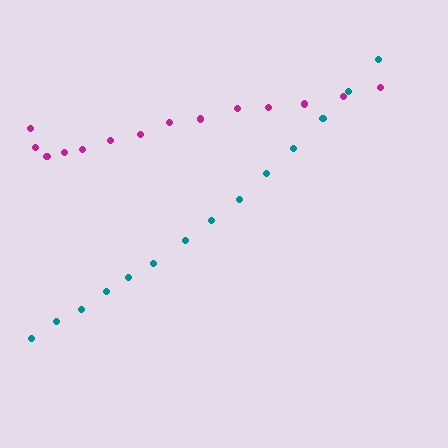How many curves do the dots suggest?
There are 2 distinct paths.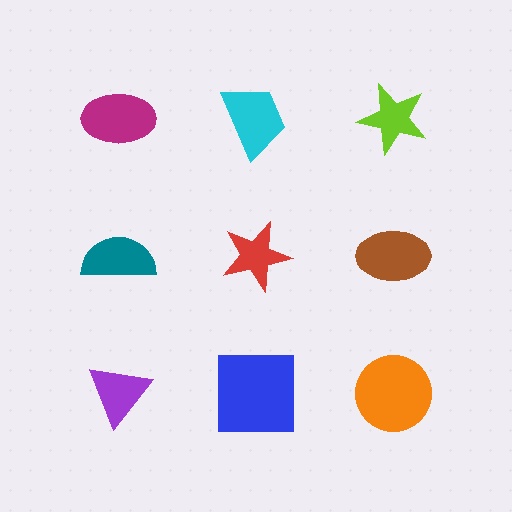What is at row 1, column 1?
A magenta ellipse.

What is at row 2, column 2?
A red star.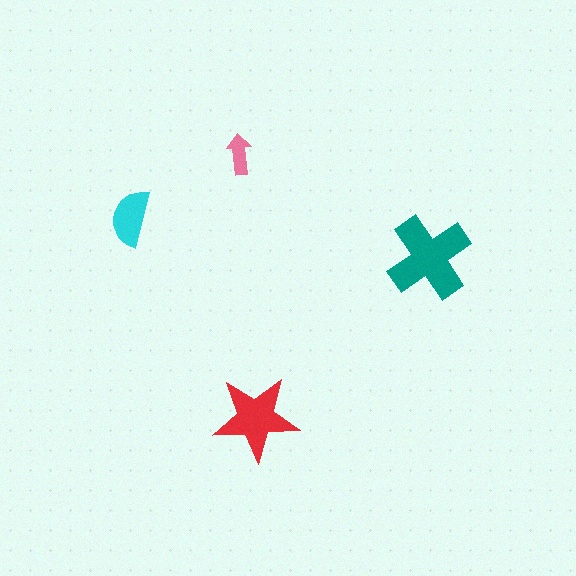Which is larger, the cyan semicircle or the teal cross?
The teal cross.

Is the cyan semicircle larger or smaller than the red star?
Smaller.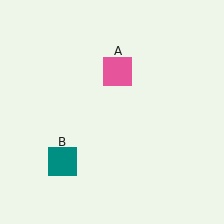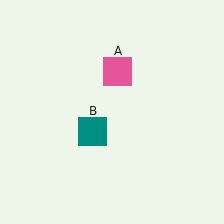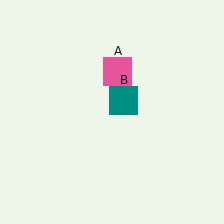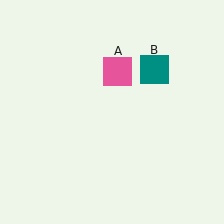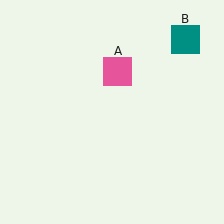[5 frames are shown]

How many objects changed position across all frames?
1 object changed position: teal square (object B).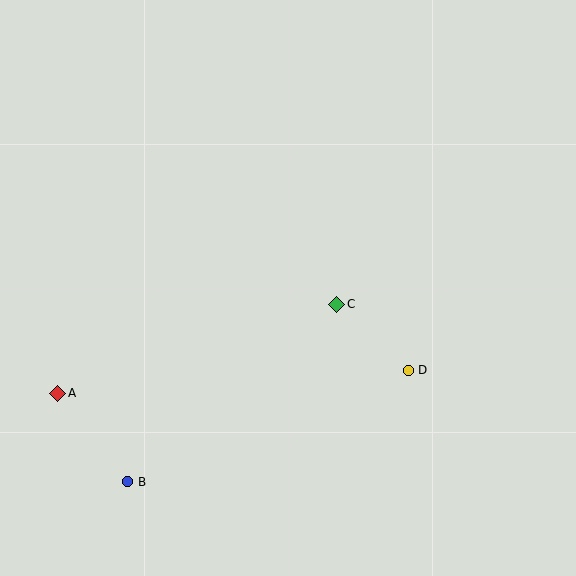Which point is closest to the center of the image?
Point C at (337, 304) is closest to the center.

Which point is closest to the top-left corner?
Point A is closest to the top-left corner.